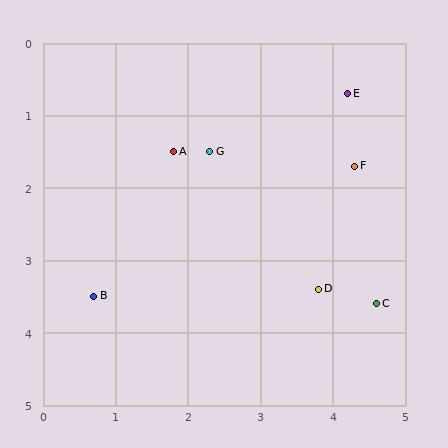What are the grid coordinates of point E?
Point E is at approximately (4.2, 0.7).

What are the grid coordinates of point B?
Point B is at approximately (0.7, 3.5).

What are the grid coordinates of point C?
Point C is at approximately (4.6, 3.6).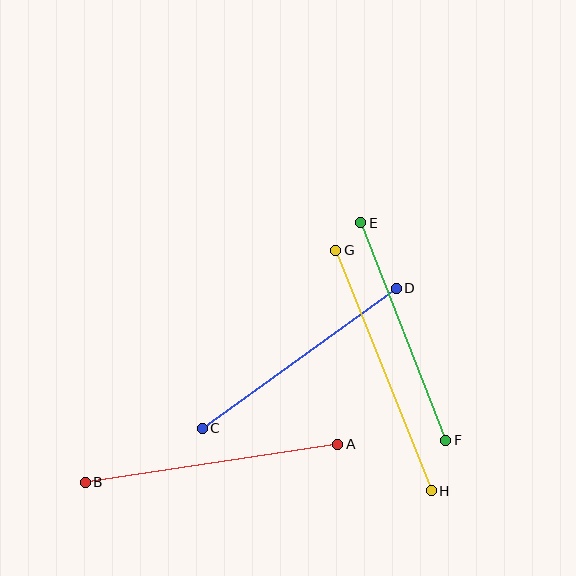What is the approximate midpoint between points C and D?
The midpoint is at approximately (299, 358) pixels.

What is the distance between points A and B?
The distance is approximately 255 pixels.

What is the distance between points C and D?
The distance is approximately 239 pixels.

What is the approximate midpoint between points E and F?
The midpoint is at approximately (403, 331) pixels.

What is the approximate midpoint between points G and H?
The midpoint is at approximately (384, 371) pixels.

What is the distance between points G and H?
The distance is approximately 258 pixels.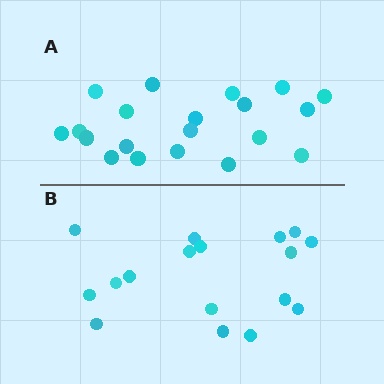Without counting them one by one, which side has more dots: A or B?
Region A (the top region) has more dots.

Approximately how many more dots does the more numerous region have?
Region A has just a few more — roughly 2 or 3 more dots than region B.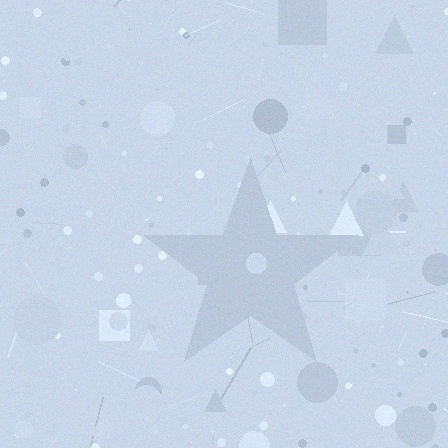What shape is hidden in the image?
A star is hidden in the image.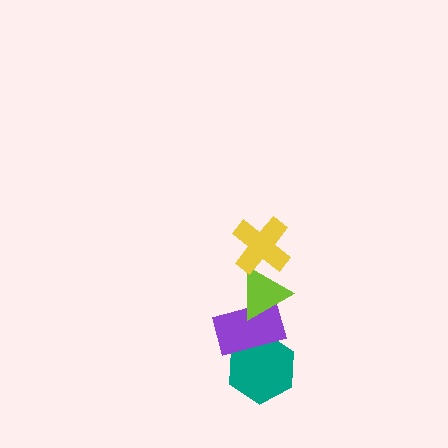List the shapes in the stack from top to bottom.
From top to bottom: the yellow cross, the lime triangle, the purple rectangle, the teal hexagon.